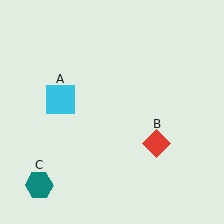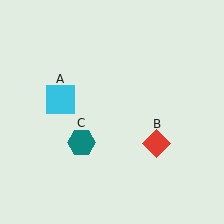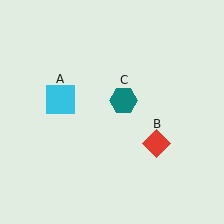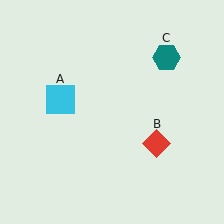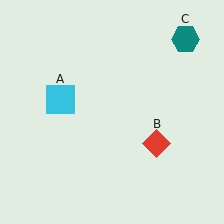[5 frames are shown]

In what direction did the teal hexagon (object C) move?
The teal hexagon (object C) moved up and to the right.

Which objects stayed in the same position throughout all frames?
Cyan square (object A) and red diamond (object B) remained stationary.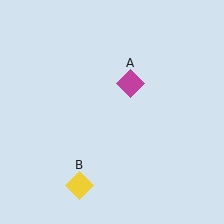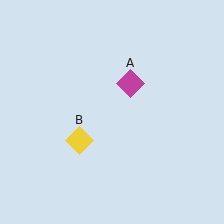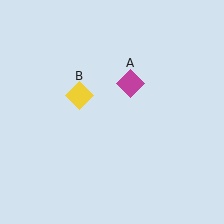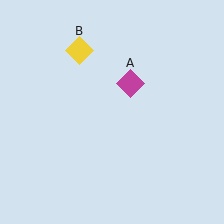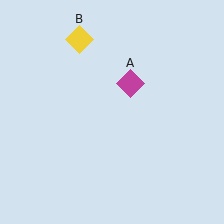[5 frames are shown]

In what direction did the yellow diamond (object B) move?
The yellow diamond (object B) moved up.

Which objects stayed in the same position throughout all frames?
Magenta diamond (object A) remained stationary.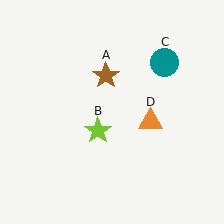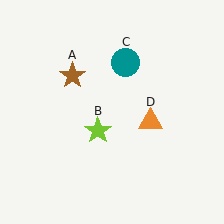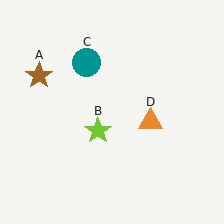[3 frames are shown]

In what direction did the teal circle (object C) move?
The teal circle (object C) moved left.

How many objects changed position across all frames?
2 objects changed position: brown star (object A), teal circle (object C).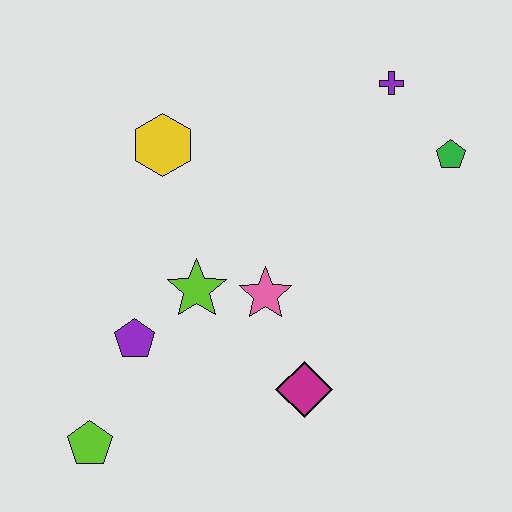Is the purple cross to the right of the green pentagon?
No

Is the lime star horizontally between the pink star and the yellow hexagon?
Yes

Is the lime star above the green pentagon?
No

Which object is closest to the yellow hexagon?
The lime star is closest to the yellow hexagon.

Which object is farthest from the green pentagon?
The lime pentagon is farthest from the green pentagon.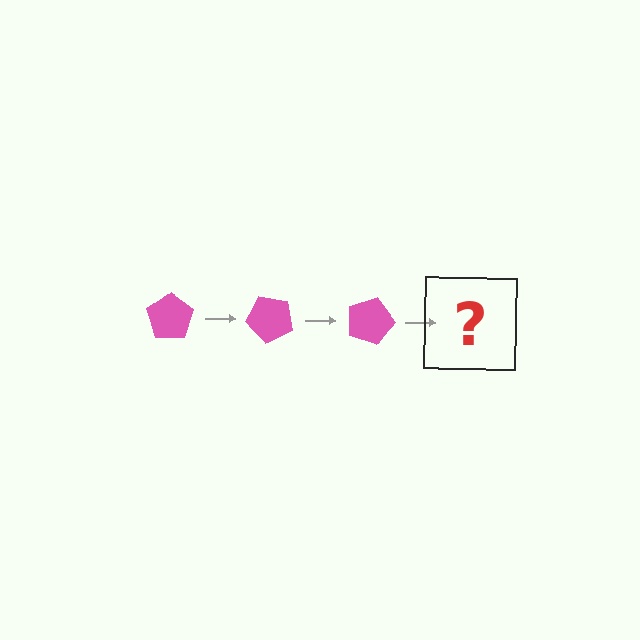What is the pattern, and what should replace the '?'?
The pattern is that the pentagon rotates 45 degrees each step. The '?' should be a pink pentagon rotated 135 degrees.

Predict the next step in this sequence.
The next step is a pink pentagon rotated 135 degrees.